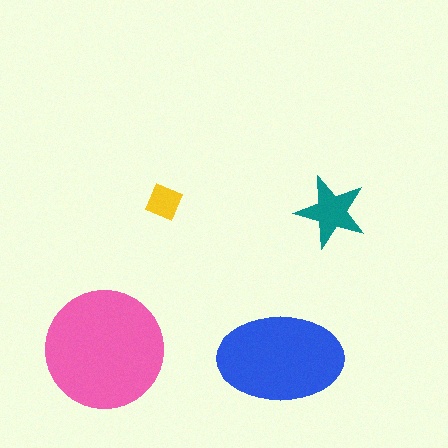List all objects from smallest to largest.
The yellow square, the teal star, the blue ellipse, the pink circle.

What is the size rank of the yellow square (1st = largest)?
4th.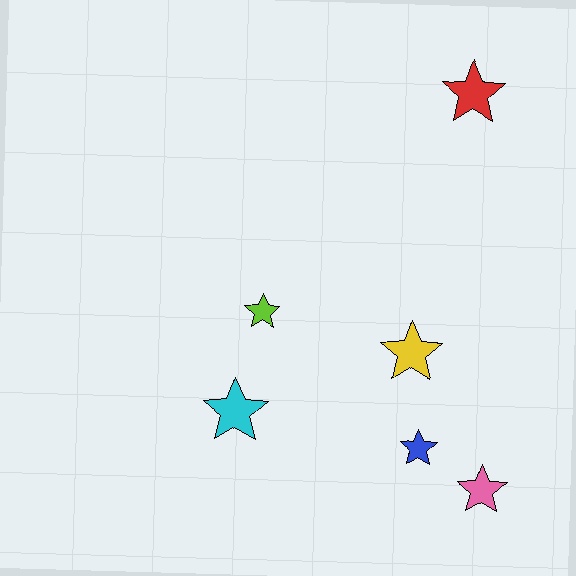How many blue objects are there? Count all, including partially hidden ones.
There is 1 blue object.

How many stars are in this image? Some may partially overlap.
There are 6 stars.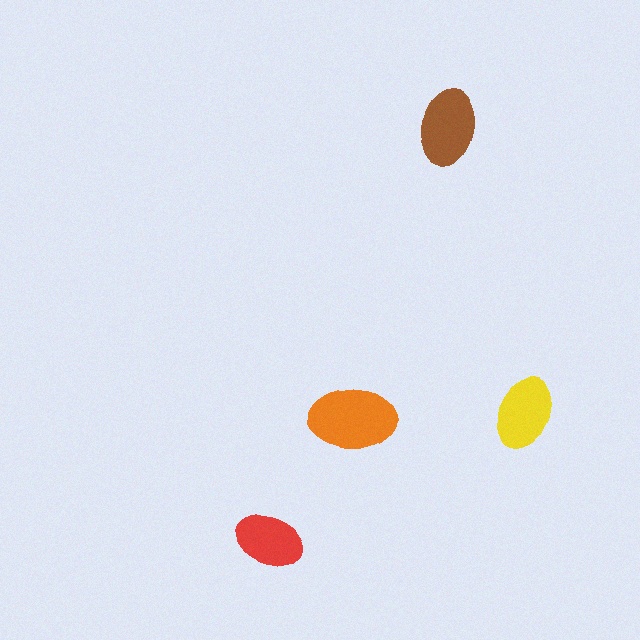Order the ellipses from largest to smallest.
the orange one, the brown one, the yellow one, the red one.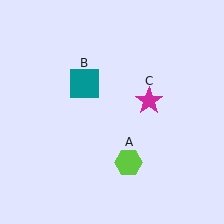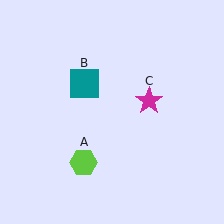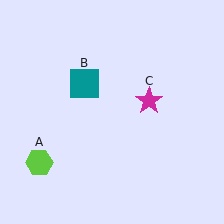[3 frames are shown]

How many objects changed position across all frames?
1 object changed position: lime hexagon (object A).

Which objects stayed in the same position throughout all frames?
Teal square (object B) and magenta star (object C) remained stationary.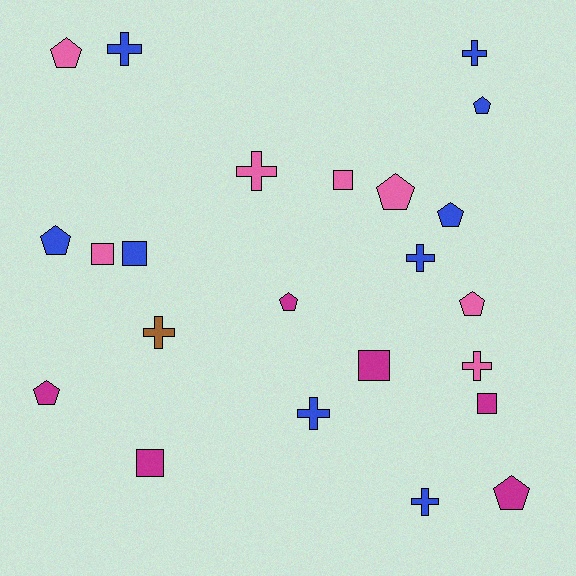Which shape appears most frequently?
Pentagon, with 9 objects.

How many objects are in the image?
There are 23 objects.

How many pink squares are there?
There are 2 pink squares.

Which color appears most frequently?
Blue, with 9 objects.